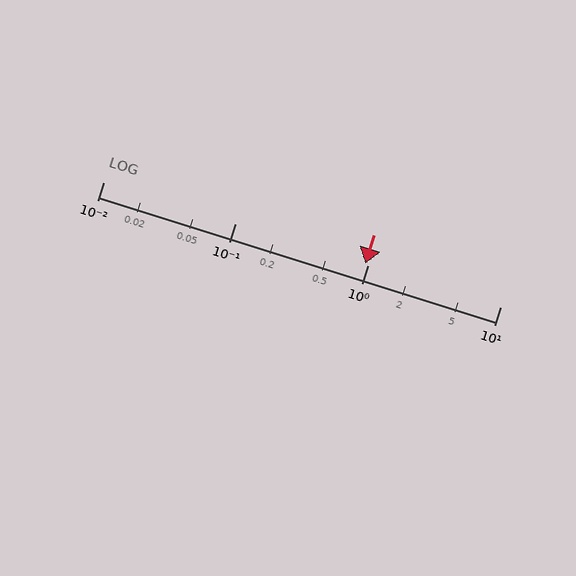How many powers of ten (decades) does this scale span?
The scale spans 3 decades, from 0.01 to 10.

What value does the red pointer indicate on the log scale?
The pointer indicates approximately 0.95.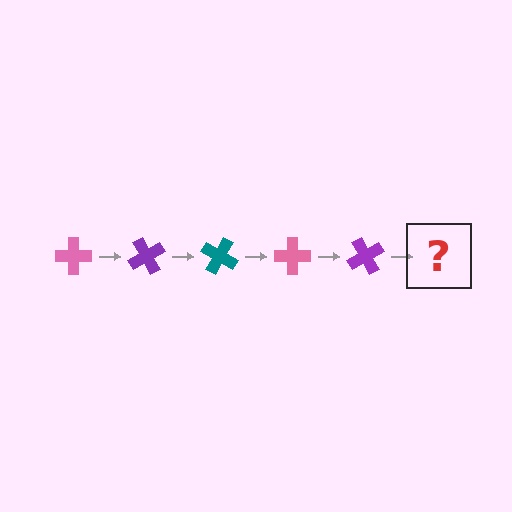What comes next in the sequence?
The next element should be a teal cross, rotated 300 degrees from the start.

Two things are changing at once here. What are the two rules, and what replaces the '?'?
The two rules are that it rotates 60 degrees each step and the color cycles through pink, purple, and teal. The '?' should be a teal cross, rotated 300 degrees from the start.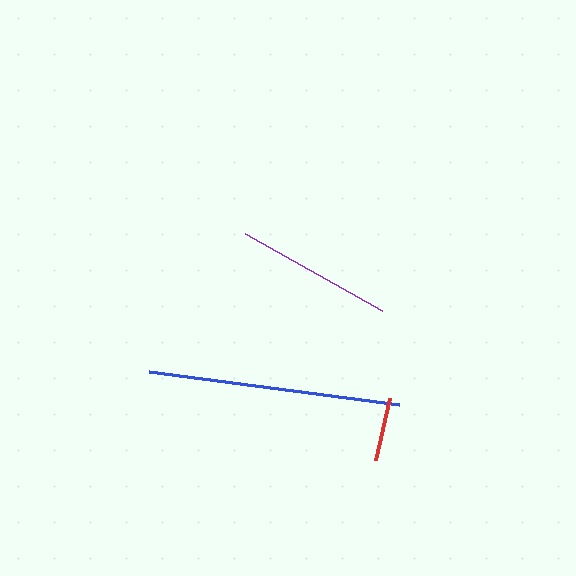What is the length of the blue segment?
The blue segment is approximately 252 pixels long.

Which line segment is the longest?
The blue line is the longest at approximately 252 pixels.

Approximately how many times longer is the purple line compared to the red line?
The purple line is approximately 2.5 times the length of the red line.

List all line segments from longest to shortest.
From longest to shortest: blue, purple, red.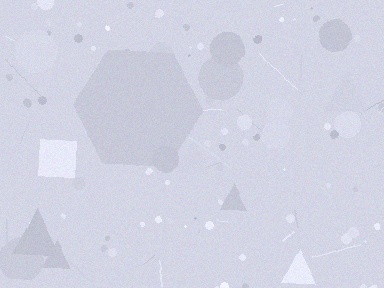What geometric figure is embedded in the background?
A hexagon is embedded in the background.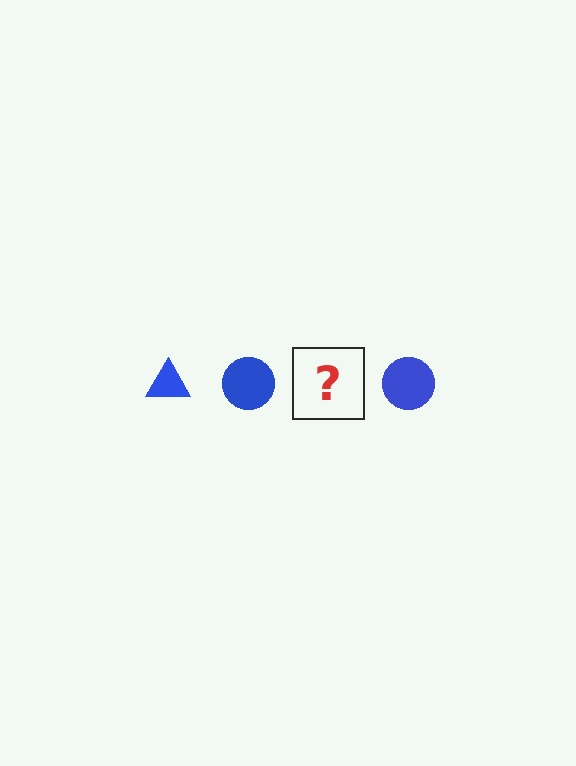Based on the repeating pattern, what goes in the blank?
The blank should be a blue triangle.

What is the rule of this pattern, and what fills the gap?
The rule is that the pattern cycles through triangle, circle shapes in blue. The gap should be filled with a blue triangle.